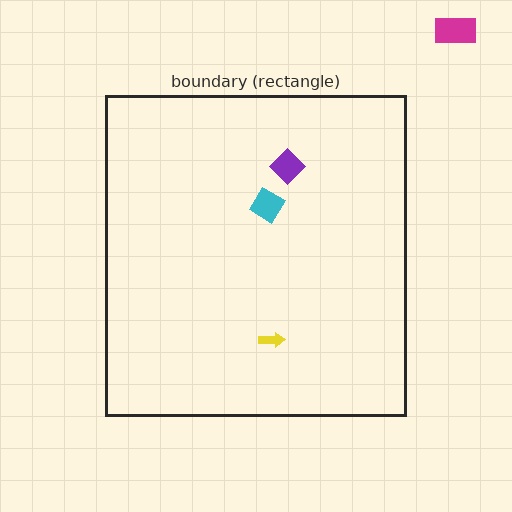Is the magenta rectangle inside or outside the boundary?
Outside.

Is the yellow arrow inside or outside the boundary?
Inside.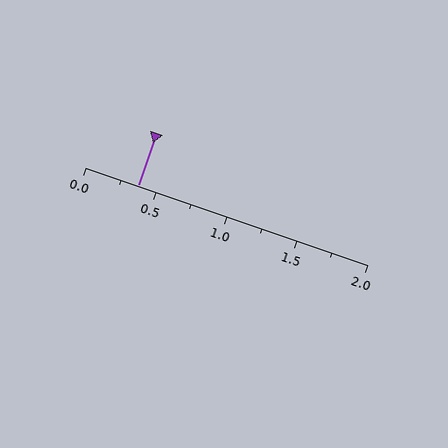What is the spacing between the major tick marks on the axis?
The major ticks are spaced 0.5 apart.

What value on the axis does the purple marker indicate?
The marker indicates approximately 0.38.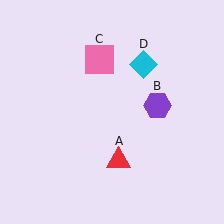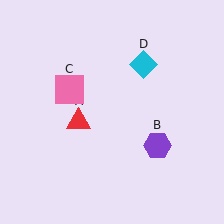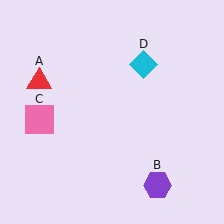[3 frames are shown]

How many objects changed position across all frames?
3 objects changed position: red triangle (object A), purple hexagon (object B), pink square (object C).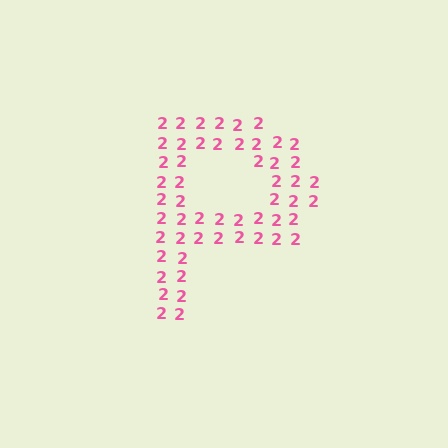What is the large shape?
The large shape is the letter P.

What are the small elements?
The small elements are digit 2's.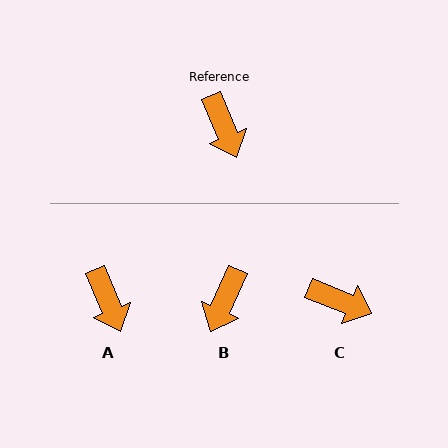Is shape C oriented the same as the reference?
No, it is off by about 45 degrees.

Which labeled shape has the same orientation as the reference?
A.